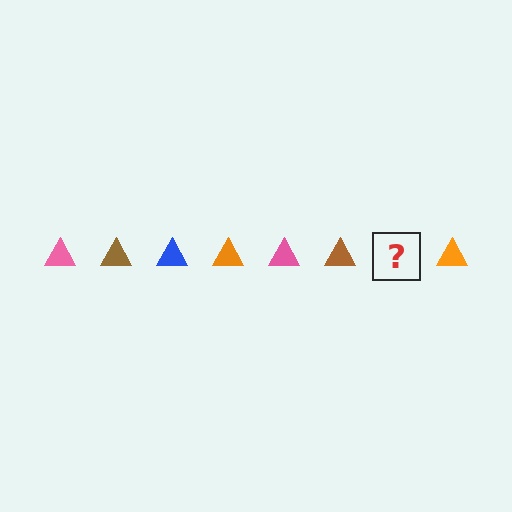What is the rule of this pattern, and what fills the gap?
The rule is that the pattern cycles through pink, brown, blue, orange triangles. The gap should be filled with a blue triangle.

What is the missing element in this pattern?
The missing element is a blue triangle.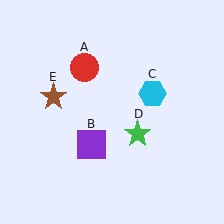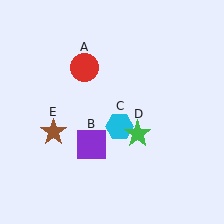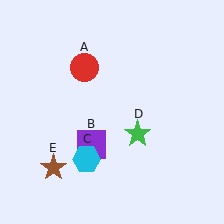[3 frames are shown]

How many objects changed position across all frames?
2 objects changed position: cyan hexagon (object C), brown star (object E).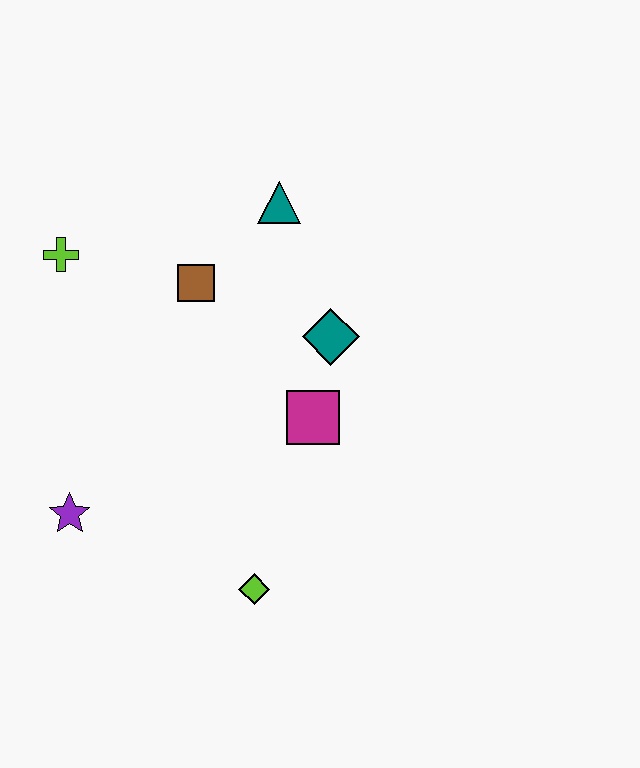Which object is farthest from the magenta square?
The lime cross is farthest from the magenta square.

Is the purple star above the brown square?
No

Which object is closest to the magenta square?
The teal diamond is closest to the magenta square.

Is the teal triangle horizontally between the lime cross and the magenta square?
Yes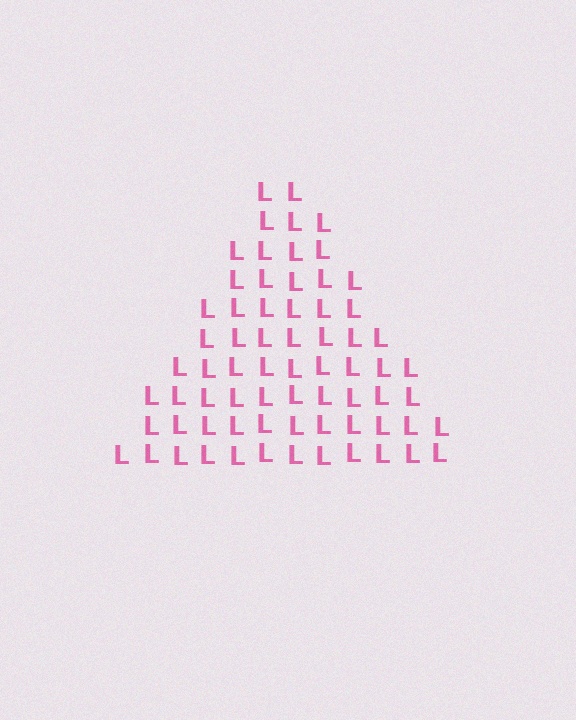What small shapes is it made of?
It is made of small letter L's.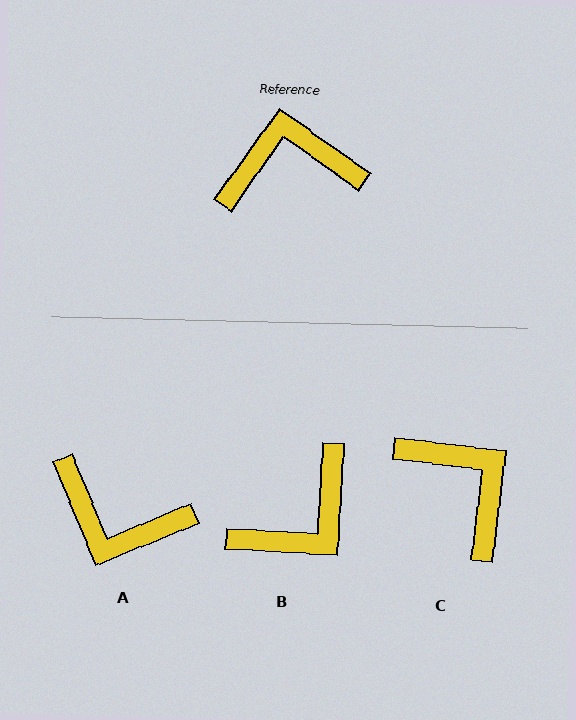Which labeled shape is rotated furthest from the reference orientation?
A, about 148 degrees away.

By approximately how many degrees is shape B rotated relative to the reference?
Approximately 148 degrees clockwise.